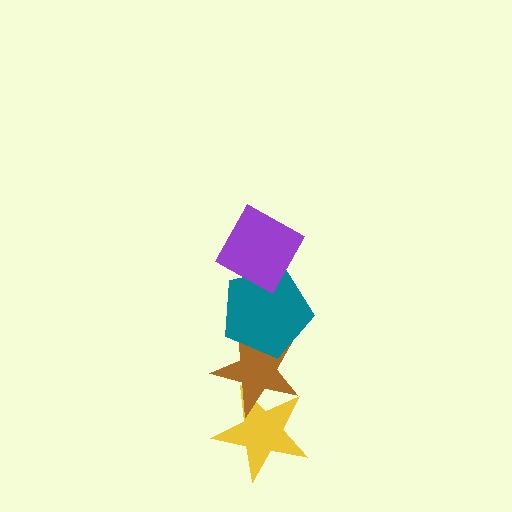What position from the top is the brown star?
The brown star is 3rd from the top.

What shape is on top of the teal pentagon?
The purple diamond is on top of the teal pentagon.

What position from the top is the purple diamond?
The purple diamond is 1st from the top.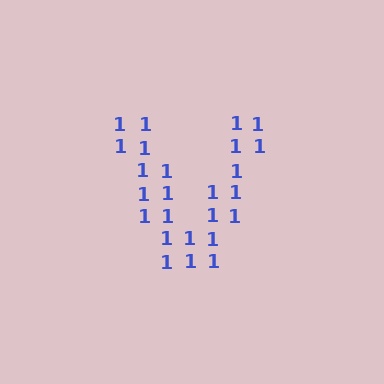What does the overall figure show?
The overall figure shows the letter V.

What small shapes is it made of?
It is made of small digit 1's.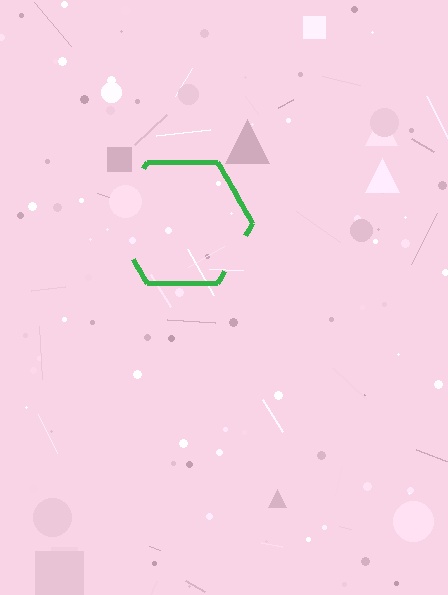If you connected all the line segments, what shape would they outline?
They would outline a hexagon.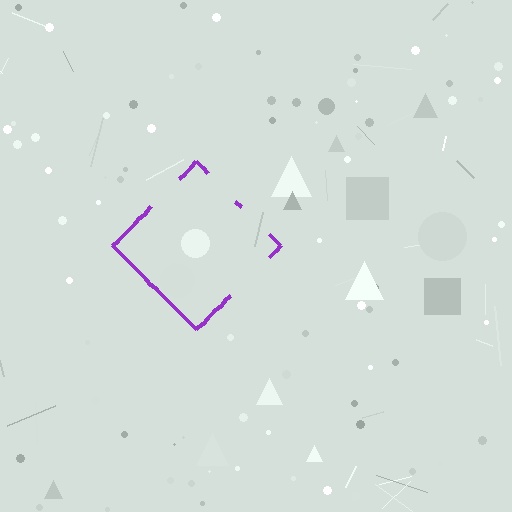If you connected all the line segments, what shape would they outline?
They would outline a diamond.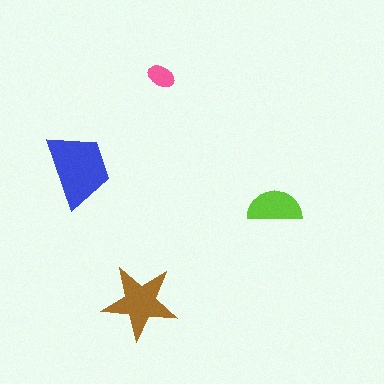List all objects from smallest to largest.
The pink ellipse, the lime semicircle, the brown star, the blue trapezoid.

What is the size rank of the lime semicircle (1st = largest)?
3rd.